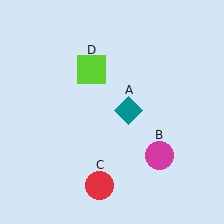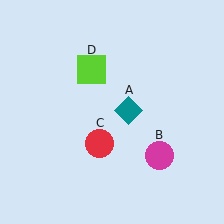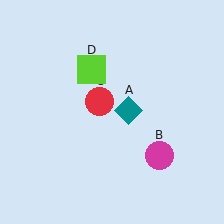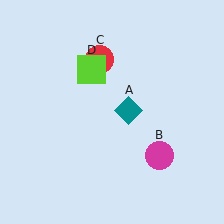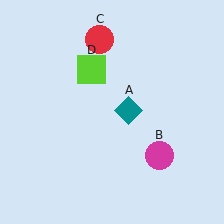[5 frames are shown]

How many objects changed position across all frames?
1 object changed position: red circle (object C).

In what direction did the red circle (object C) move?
The red circle (object C) moved up.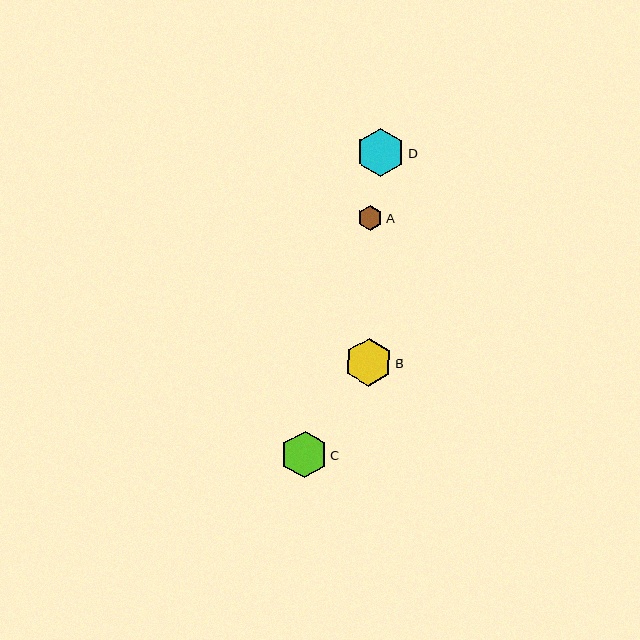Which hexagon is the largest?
Hexagon D is the largest with a size of approximately 48 pixels.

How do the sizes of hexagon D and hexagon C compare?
Hexagon D and hexagon C are approximately the same size.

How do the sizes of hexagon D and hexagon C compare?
Hexagon D and hexagon C are approximately the same size.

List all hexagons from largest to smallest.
From largest to smallest: D, B, C, A.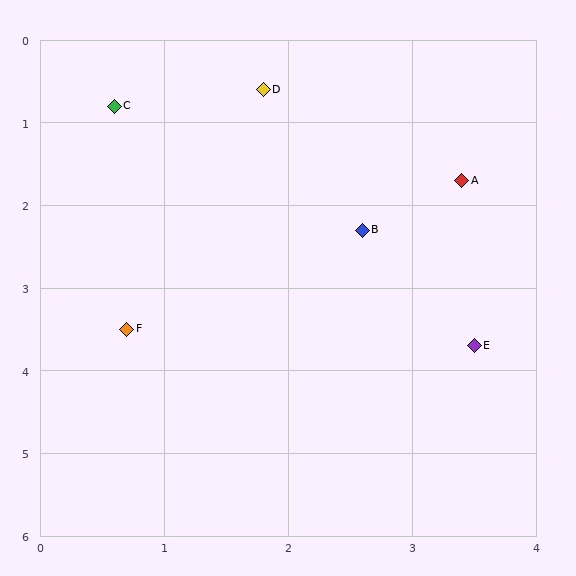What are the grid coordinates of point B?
Point B is at approximately (2.6, 2.3).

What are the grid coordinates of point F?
Point F is at approximately (0.7, 3.5).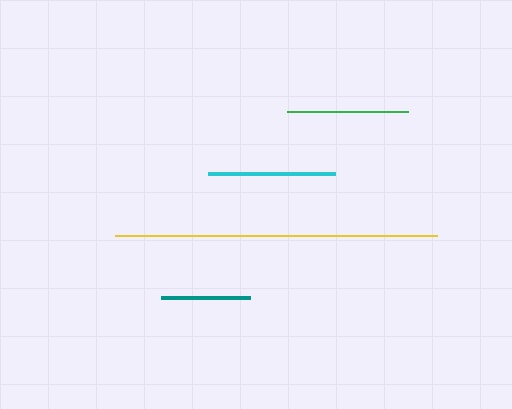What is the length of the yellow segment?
The yellow segment is approximately 322 pixels long.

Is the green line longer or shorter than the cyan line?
The cyan line is longer than the green line.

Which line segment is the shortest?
The teal line is the shortest at approximately 88 pixels.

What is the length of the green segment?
The green segment is approximately 122 pixels long.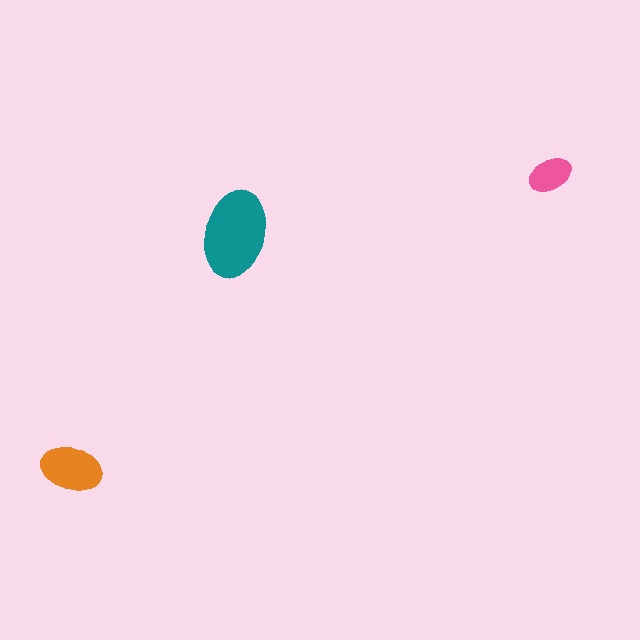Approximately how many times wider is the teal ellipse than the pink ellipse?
About 2 times wider.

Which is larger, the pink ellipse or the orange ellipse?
The orange one.